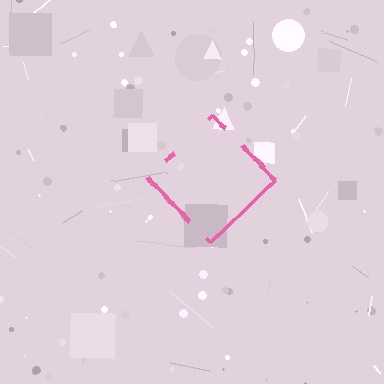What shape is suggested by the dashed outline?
The dashed outline suggests a diamond.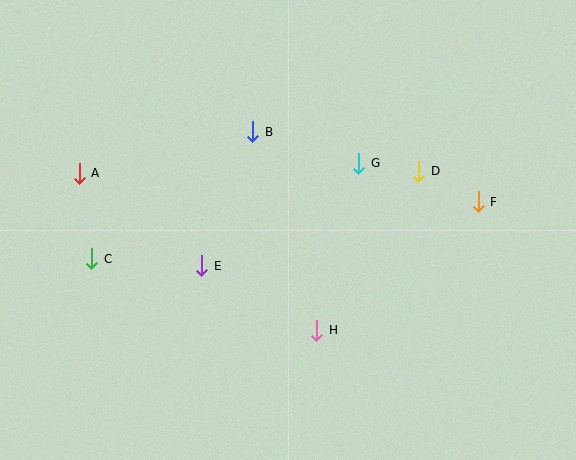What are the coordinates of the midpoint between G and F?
The midpoint between G and F is at (418, 183).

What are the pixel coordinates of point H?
Point H is at (317, 330).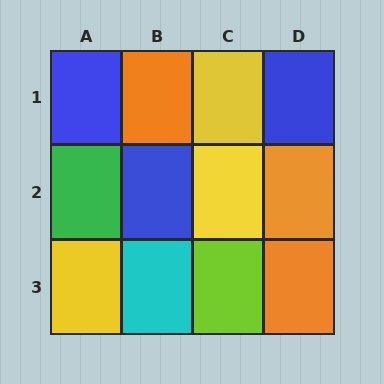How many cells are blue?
3 cells are blue.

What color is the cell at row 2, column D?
Orange.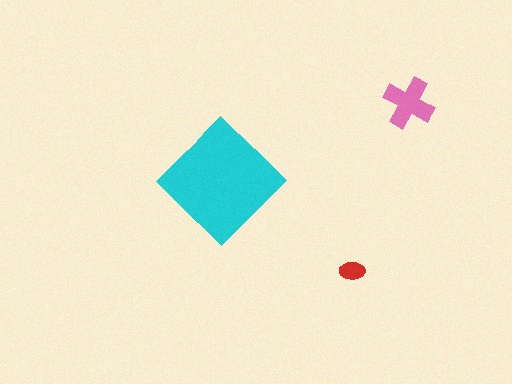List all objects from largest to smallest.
The cyan diamond, the pink cross, the red ellipse.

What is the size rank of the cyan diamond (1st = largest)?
1st.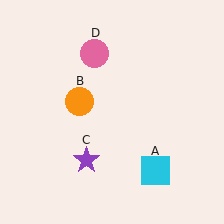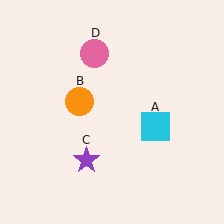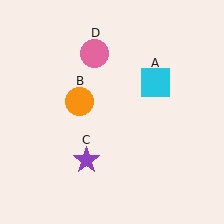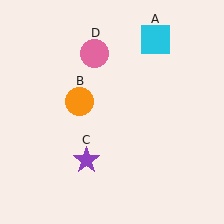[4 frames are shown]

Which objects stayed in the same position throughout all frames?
Orange circle (object B) and purple star (object C) and pink circle (object D) remained stationary.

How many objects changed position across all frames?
1 object changed position: cyan square (object A).